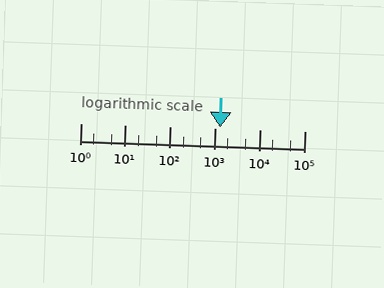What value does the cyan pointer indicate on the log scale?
The pointer indicates approximately 1300.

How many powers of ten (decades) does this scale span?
The scale spans 5 decades, from 1 to 100000.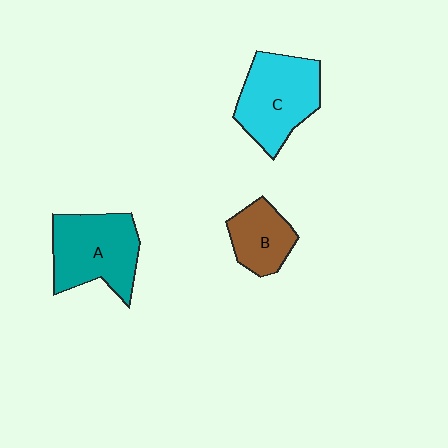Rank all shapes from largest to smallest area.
From largest to smallest: A (teal), C (cyan), B (brown).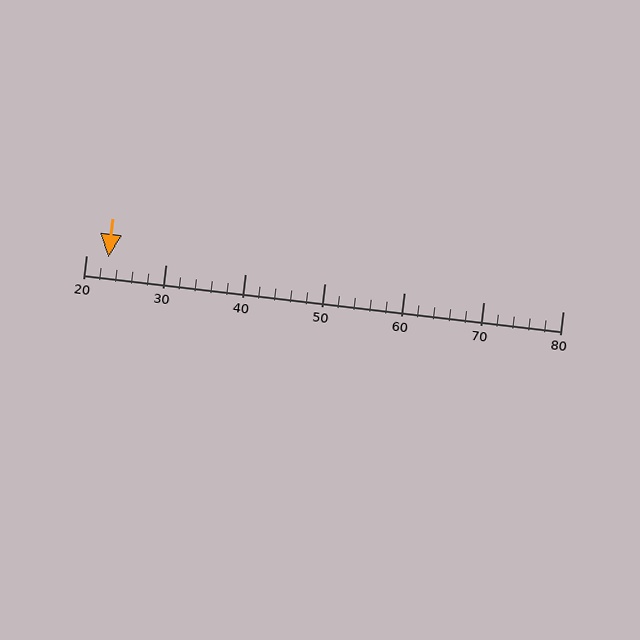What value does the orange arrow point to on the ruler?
The orange arrow points to approximately 23.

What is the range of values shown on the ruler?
The ruler shows values from 20 to 80.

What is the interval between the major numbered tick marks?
The major tick marks are spaced 10 units apart.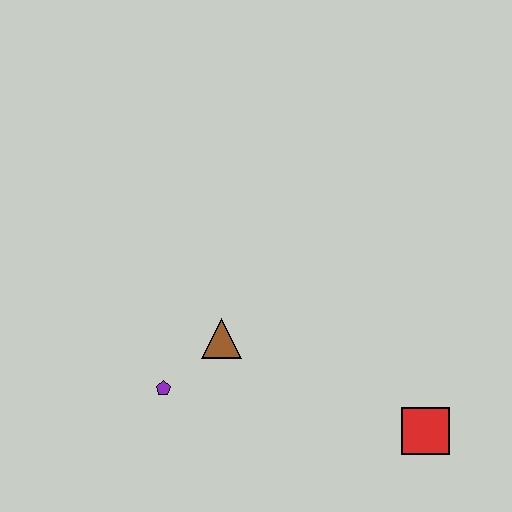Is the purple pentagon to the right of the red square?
No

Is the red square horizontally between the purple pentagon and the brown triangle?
No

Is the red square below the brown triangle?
Yes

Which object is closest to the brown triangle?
The purple pentagon is closest to the brown triangle.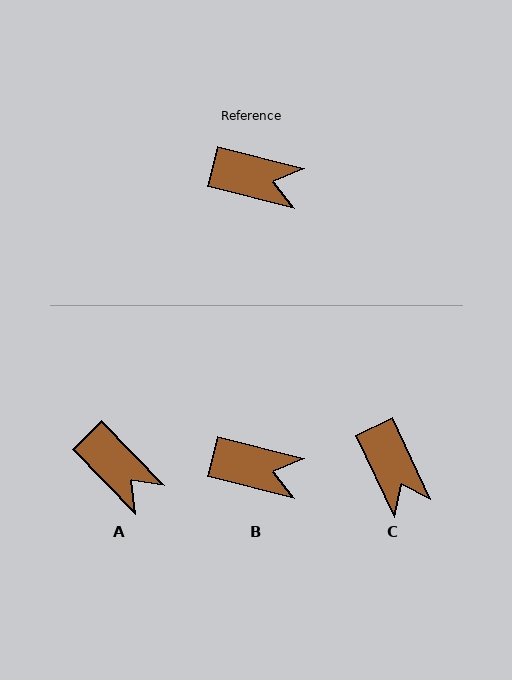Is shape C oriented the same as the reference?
No, it is off by about 51 degrees.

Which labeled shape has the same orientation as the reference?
B.